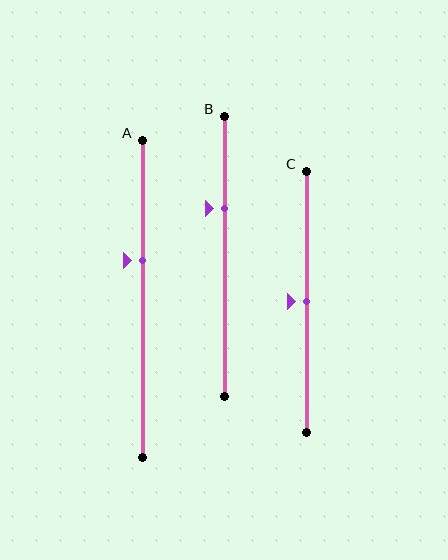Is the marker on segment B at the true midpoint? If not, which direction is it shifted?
No, the marker on segment B is shifted upward by about 17% of the segment length.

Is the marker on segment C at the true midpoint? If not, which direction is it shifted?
Yes, the marker on segment C is at the true midpoint.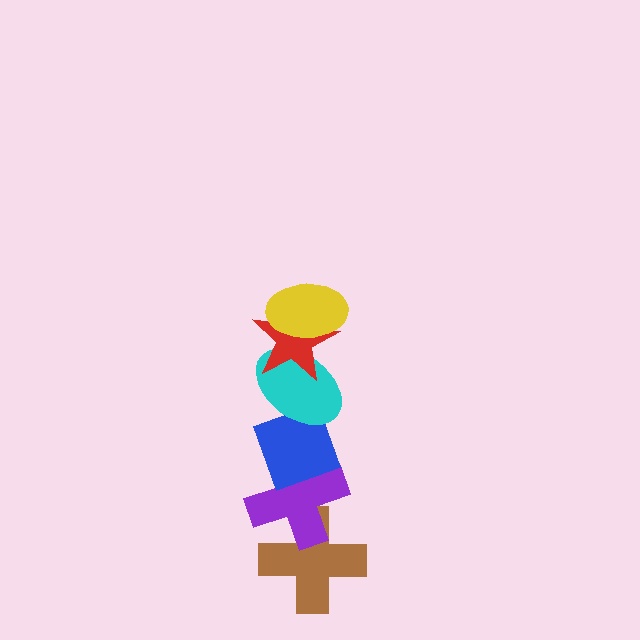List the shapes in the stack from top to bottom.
From top to bottom: the yellow ellipse, the red star, the cyan ellipse, the blue diamond, the purple cross, the brown cross.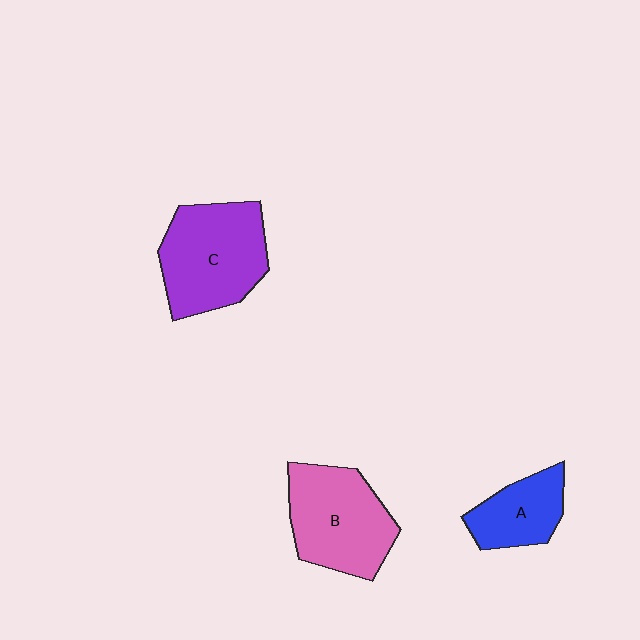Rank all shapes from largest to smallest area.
From largest to smallest: C (purple), B (pink), A (blue).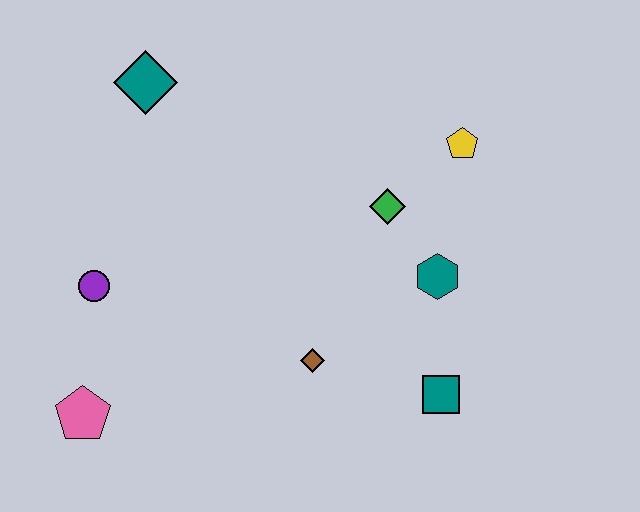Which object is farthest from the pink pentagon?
The yellow pentagon is farthest from the pink pentagon.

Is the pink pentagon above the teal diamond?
No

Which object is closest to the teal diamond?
The purple circle is closest to the teal diamond.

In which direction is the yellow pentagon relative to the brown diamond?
The yellow pentagon is above the brown diamond.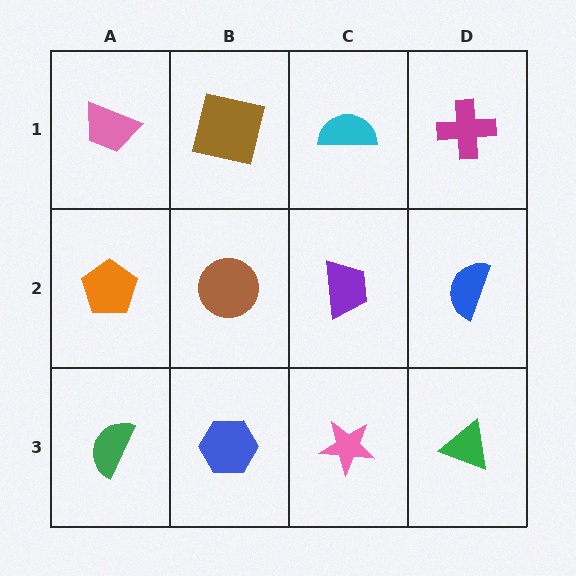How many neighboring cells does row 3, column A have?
2.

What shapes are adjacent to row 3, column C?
A purple trapezoid (row 2, column C), a blue hexagon (row 3, column B), a green triangle (row 3, column D).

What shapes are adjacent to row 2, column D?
A magenta cross (row 1, column D), a green triangle (row 3, column D), a purple trapezoid (row 2, column C).